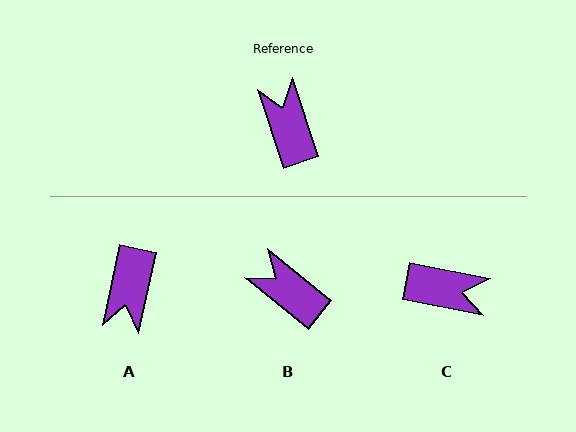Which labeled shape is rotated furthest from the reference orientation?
A, about 150 degrees away.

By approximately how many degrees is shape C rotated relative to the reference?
Approximately 119 degrees clockwise.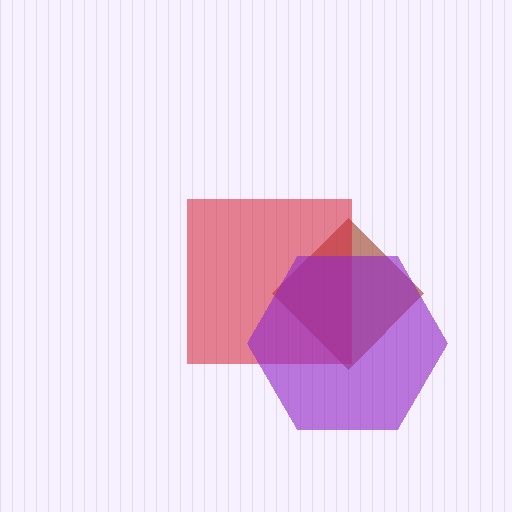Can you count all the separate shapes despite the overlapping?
Yes, there are 3 separate shapes.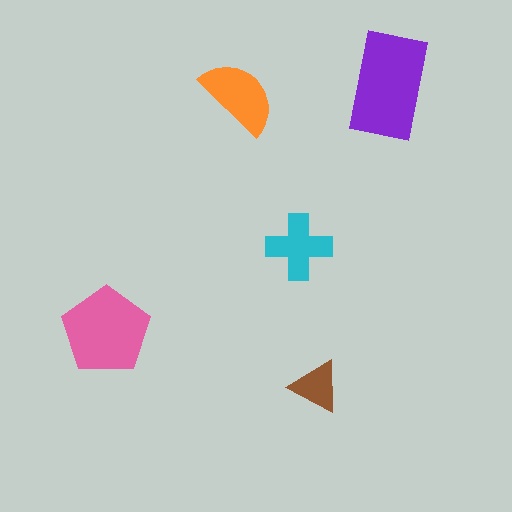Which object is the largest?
The purple rectangle.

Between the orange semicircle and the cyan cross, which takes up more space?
The orange semicircle.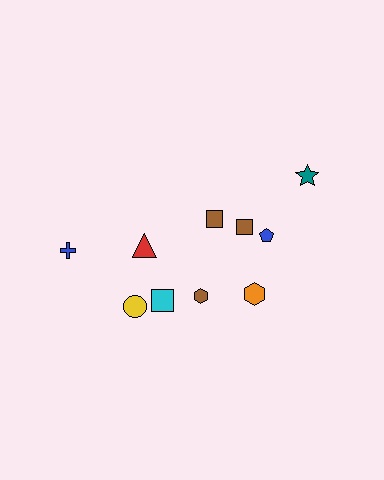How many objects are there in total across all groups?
There are 10 objects.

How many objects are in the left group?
There are 4 objects.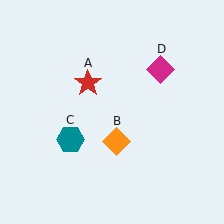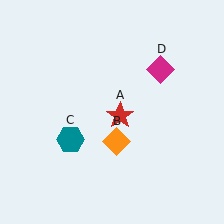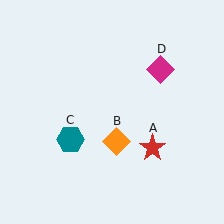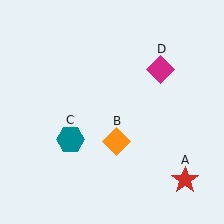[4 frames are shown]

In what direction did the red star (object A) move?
The red star (object A) moved down and to the right.